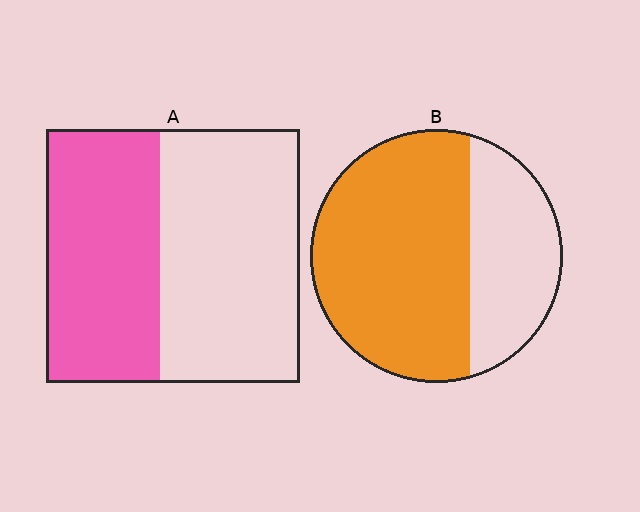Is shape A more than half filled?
No.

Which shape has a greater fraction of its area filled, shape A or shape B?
Shape B.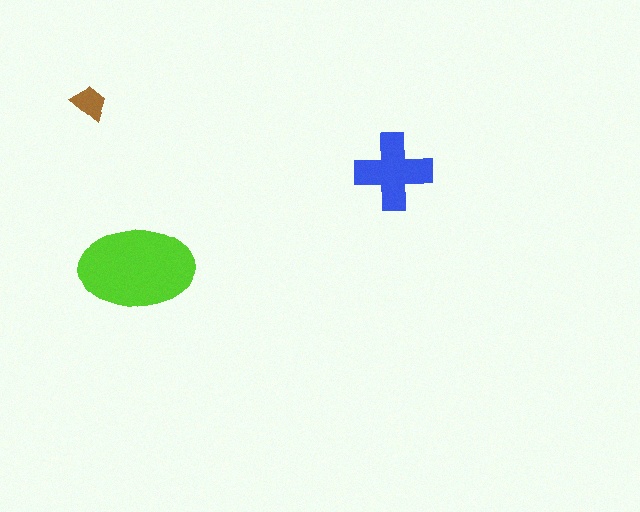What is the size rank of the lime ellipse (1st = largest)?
1st.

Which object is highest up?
The brown trapezoid is topmost.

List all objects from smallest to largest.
The brown trapezoid, the blue cross, the lime ellipse.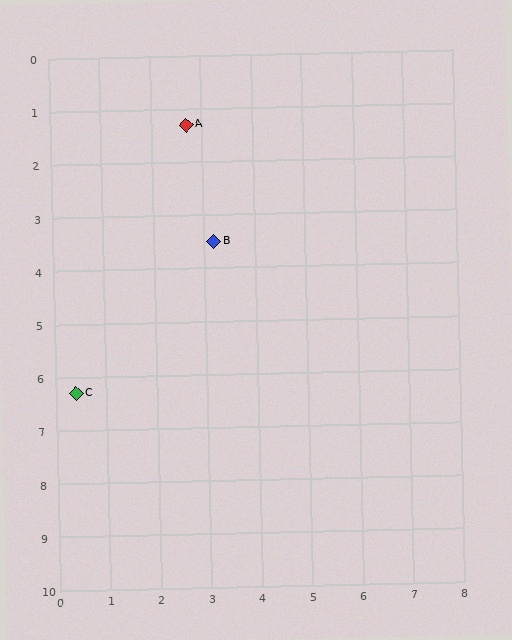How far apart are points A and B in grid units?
Points A and B are about 2.3 grid units apart.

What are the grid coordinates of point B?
Point B is at approximately (3.2, 3.5).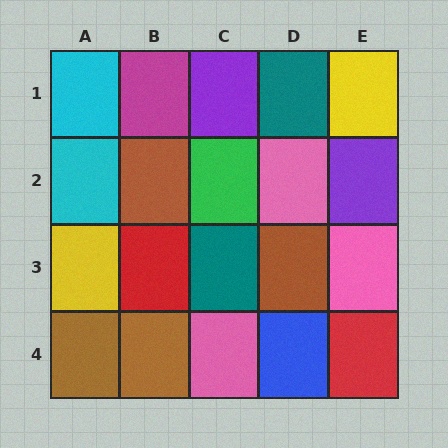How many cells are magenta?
1 cell is magenta.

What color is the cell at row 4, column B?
Brown.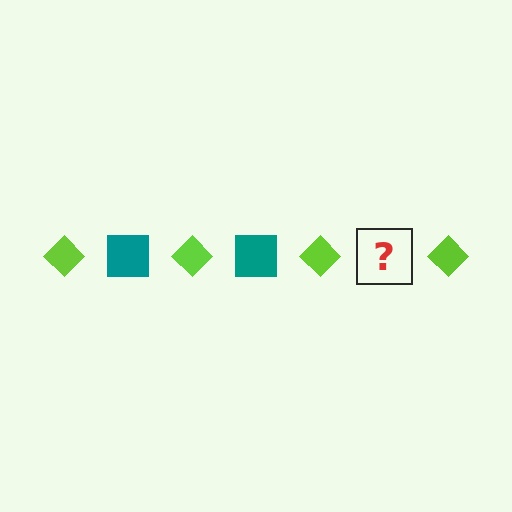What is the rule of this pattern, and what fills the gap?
The rule is that the pattern alternates between lime diamond and teal square. The gap should be filled with a teal square.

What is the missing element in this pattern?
The missing element is a teal square.